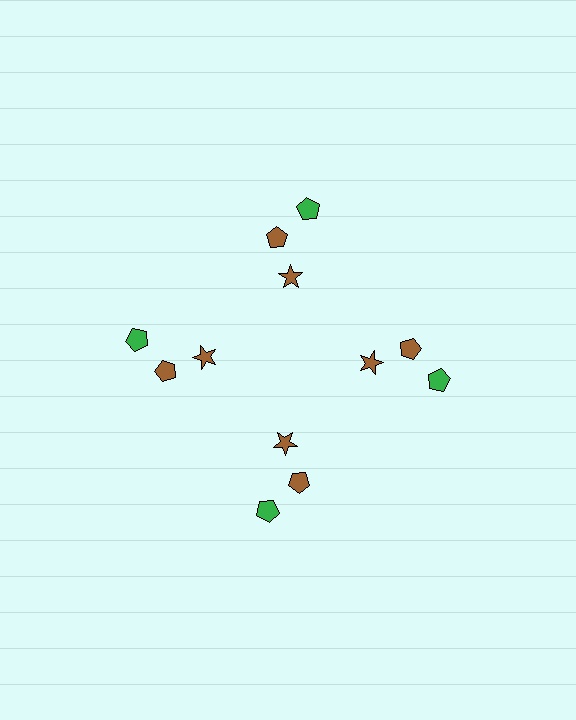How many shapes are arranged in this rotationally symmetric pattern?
There are 12 shapes, arranged in 4 groups of 3.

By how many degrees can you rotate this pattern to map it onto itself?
The pattern maps onto itself every 90 degrees of rotation.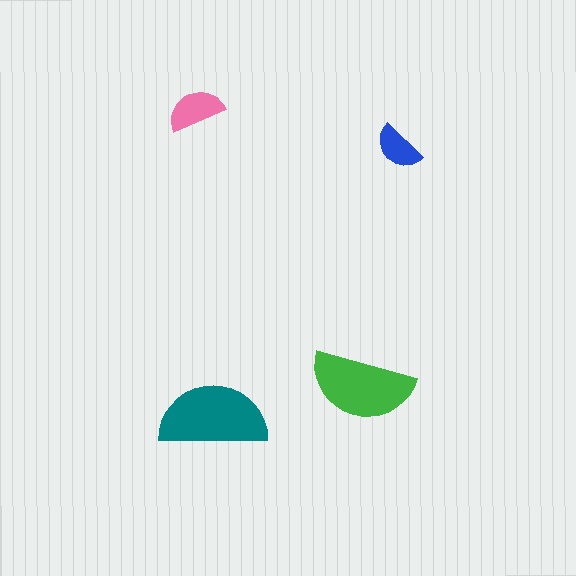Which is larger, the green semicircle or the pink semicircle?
The green one.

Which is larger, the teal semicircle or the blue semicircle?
The teal one.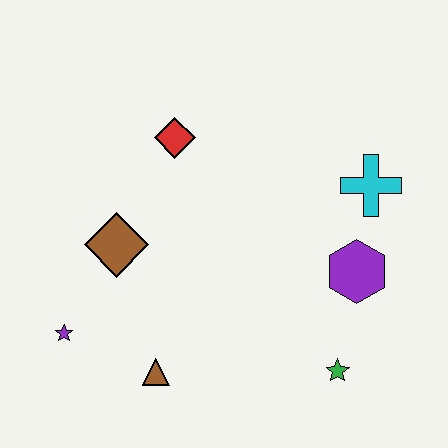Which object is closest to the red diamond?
The brown diamond is closest to the red diamond.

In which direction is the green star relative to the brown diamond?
The green star is to the right of the brown diamond.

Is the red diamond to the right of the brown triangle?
Yes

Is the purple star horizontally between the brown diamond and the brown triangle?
No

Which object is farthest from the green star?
The red diamond is farthest from the green star.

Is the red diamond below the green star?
No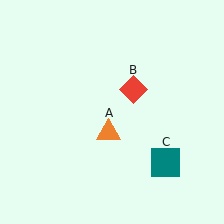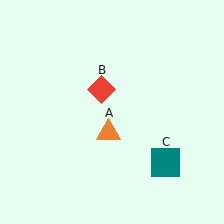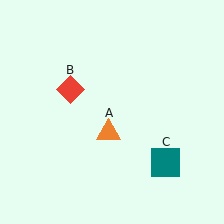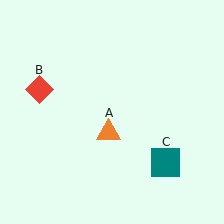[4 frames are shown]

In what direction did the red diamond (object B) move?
The red diamond (object B) moved left.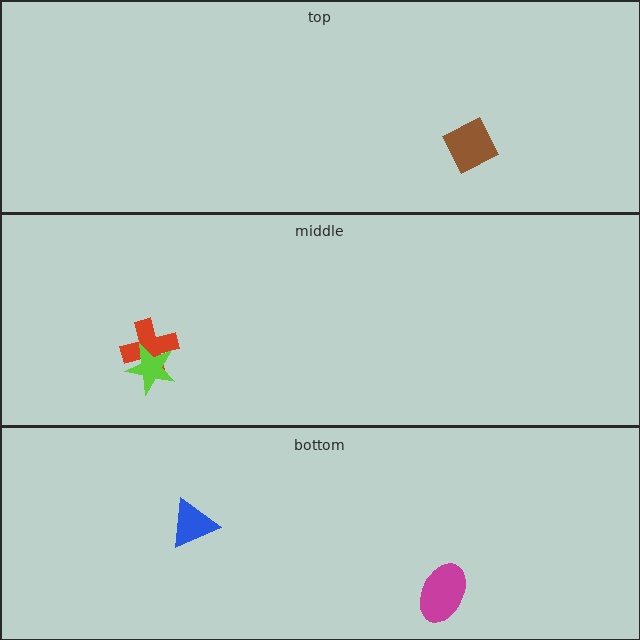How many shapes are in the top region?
1.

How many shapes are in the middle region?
2.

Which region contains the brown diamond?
The top region.